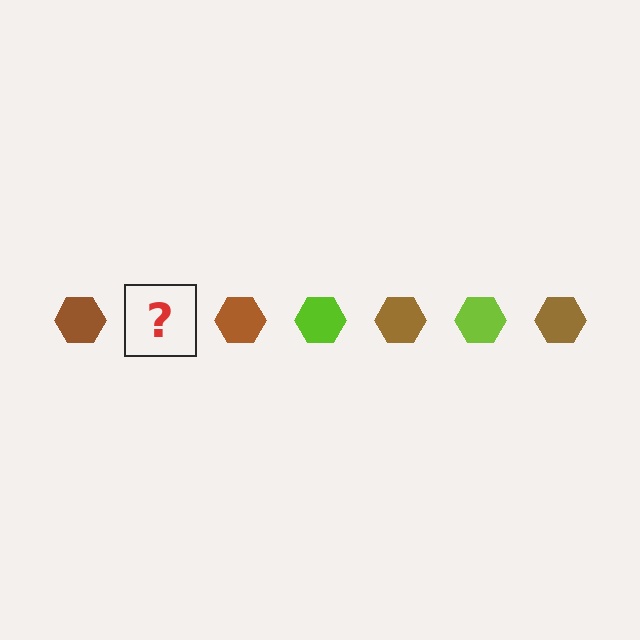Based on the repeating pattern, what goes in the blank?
The blank should be a lime hexagon.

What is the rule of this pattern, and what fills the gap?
The rule is that the pattern cycles through brown, lime hexagons. The gap should be filled with a lime hexagon.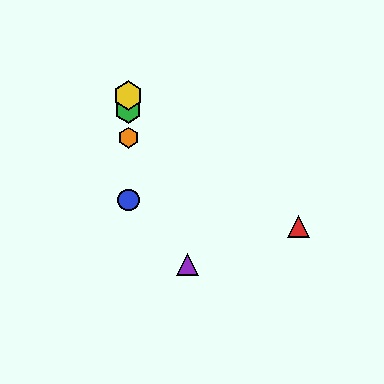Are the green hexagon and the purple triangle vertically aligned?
No, the green hexagon is at x≈128 and the purple triangle is at x≈187.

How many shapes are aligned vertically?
4 shapes (the blue circle, the green hexagon, the yellow hexagon, the orange hexagon) are aligned vertically.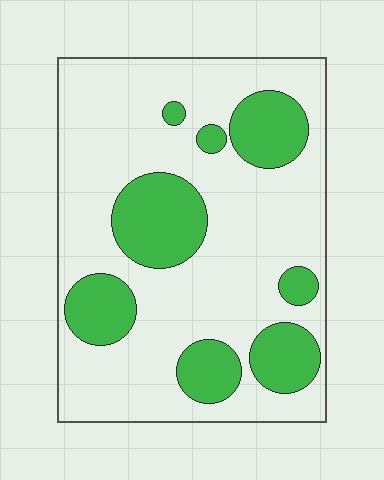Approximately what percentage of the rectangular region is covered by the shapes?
Approximately 25%.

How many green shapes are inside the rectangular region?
8.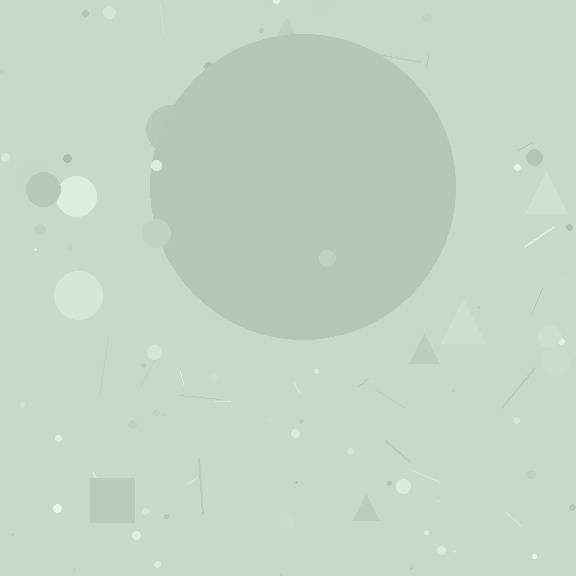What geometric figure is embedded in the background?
A circle is embedded in the background.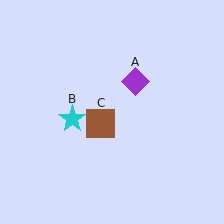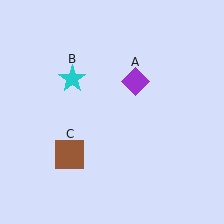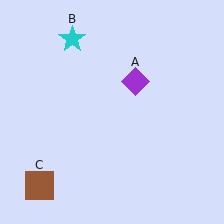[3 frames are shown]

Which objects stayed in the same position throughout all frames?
Purple diamond (object A) remained stationary.